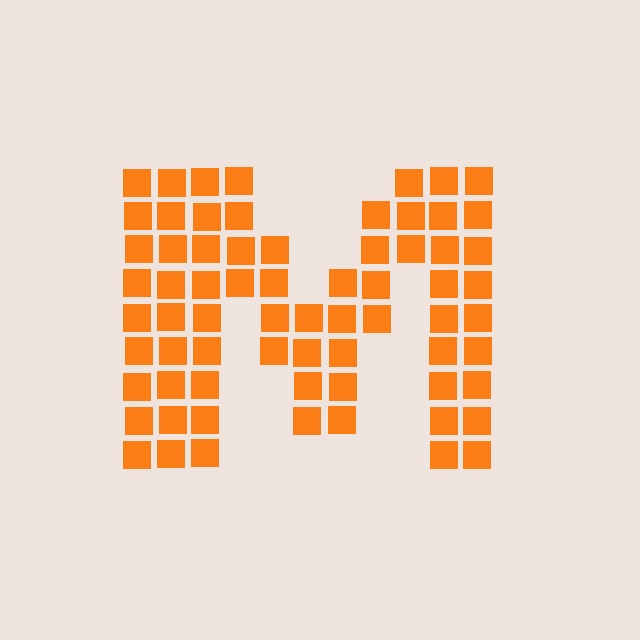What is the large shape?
The large shape is the letter M.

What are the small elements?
The small elements are squares.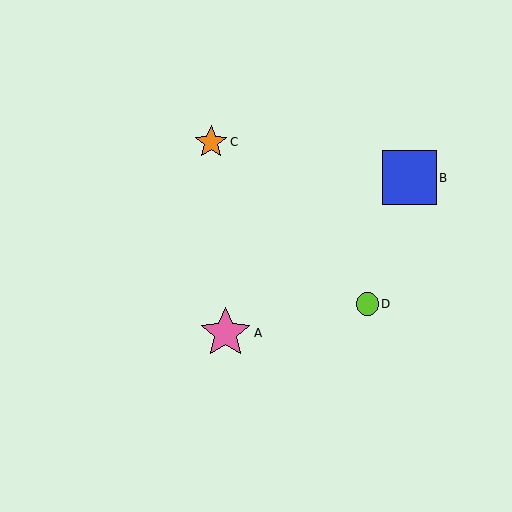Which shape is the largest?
The blue square (labeled B) is the largest.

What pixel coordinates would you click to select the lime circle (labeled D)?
Click at (367, 304) to select the lime circle D.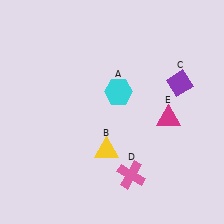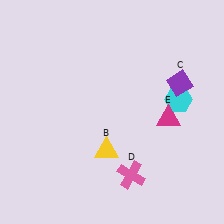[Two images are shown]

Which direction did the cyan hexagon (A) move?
The cyan hexagon (A) moved right.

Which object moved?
The cyan hexagon (A) moved right.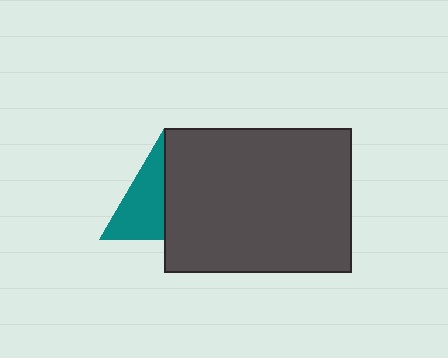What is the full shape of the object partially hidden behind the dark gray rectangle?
The partially hidden object is a teal triangle.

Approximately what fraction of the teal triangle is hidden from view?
Roughly 51% of the teal triangle is hidden behind the dark gray rectangle.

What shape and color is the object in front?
The object in front is a dark gray rectangle.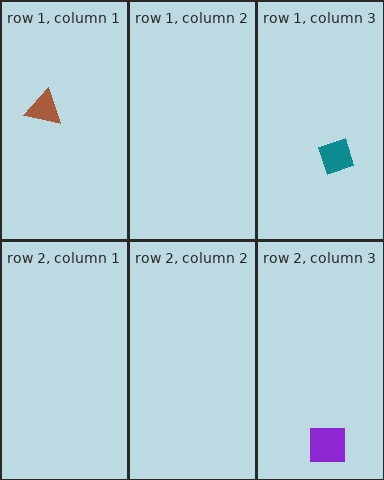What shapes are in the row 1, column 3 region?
The teal diamond.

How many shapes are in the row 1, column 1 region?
1.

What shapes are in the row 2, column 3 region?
The purple square.